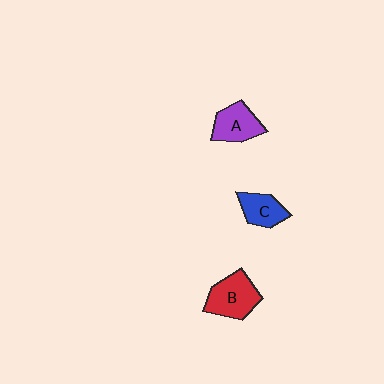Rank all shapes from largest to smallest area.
From largest to smallest: B (red), A (purple), C (blue).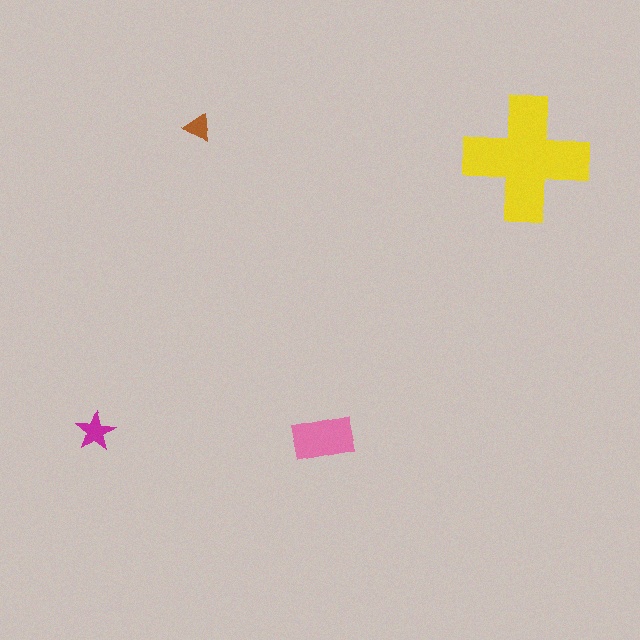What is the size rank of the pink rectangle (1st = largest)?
2nd.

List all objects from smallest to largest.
The brown triangle, the magenta star, the pink rectangle, the yellow cross.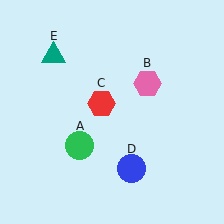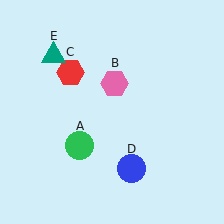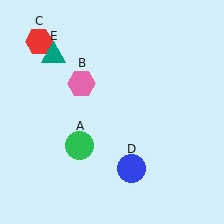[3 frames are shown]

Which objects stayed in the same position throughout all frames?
Green circle (object A) and blue circle (object D) and teal triangle (object E) remained stationary.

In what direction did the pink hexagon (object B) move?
The pink hexagon (object B) moved left.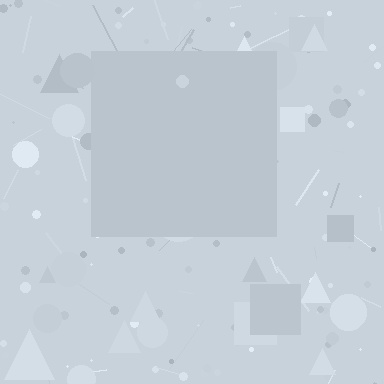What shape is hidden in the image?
A square is hidden in the image.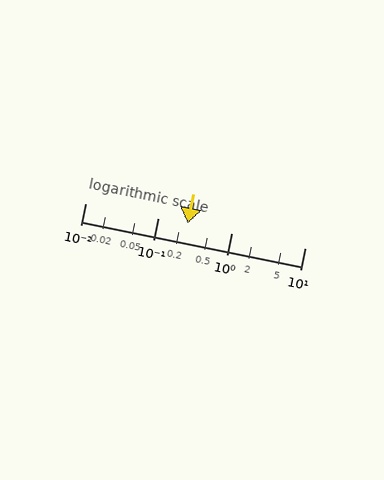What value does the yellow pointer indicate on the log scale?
The pointer indicates approximately 0.25.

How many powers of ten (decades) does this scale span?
The scale spans 3 decades, from 0.01 to 10.